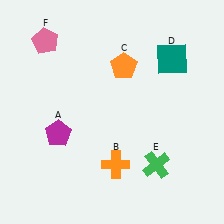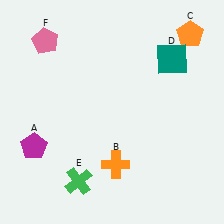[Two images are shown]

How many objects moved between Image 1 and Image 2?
3 objects moved between the two images.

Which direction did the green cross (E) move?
The green cross (E) moved left.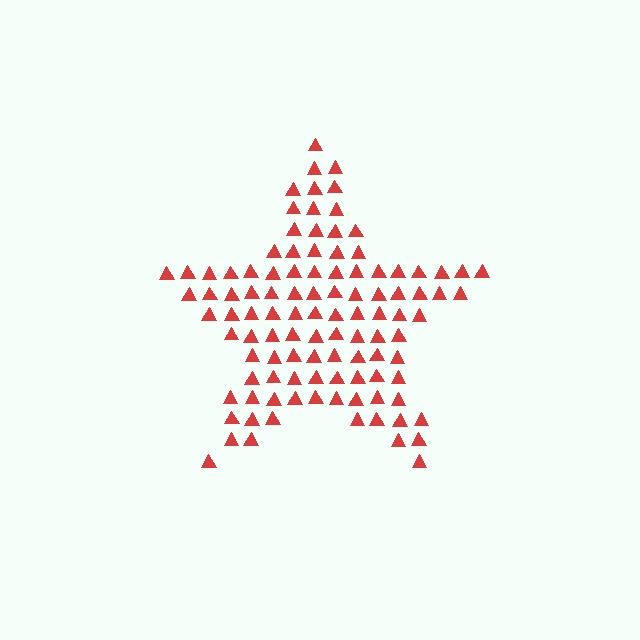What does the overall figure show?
The overall figure shows a star.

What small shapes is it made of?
It is made of small triangles.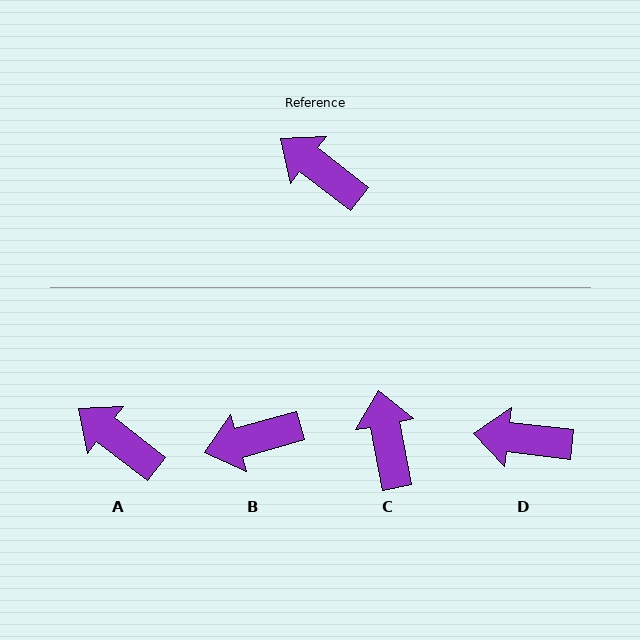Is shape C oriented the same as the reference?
No, it is off by about 42 degrees.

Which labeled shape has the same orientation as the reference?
A.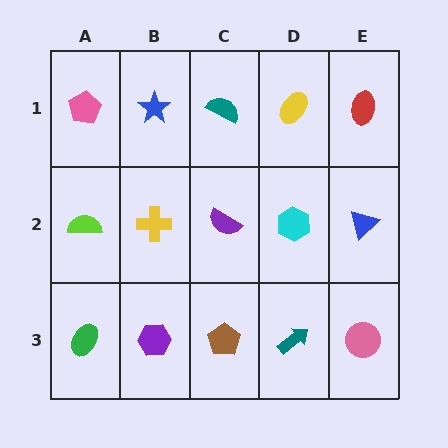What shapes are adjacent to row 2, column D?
A yellow ellipse (row 1, column D), a teal arrow (row 3, column D), a purple semicircle (row 2, column C), a blue triangle (row 2, column E).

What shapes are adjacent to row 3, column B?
A yellow cross (row 2, column B), a green ellipse (row 3, column A), a brown pentagon (row 3, column C).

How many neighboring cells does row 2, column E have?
3.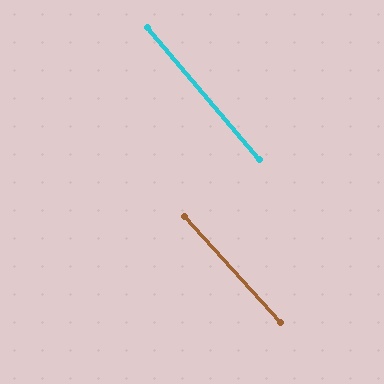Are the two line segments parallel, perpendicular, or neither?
Parallel — their directions differ by only 2.0°.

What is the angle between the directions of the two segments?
Approximately 2 degrees.